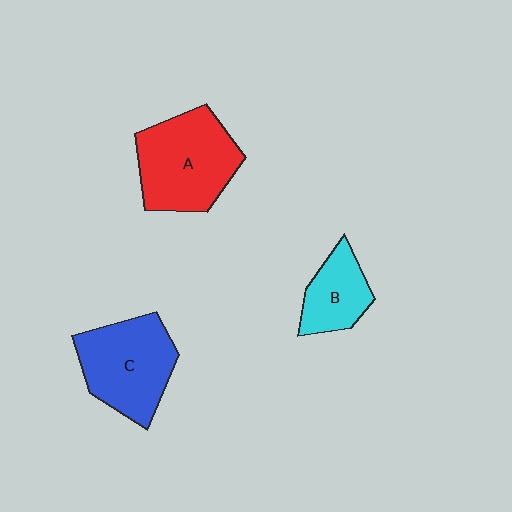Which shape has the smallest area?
Shape B (cyan).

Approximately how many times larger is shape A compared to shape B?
Approximately 1.9 times.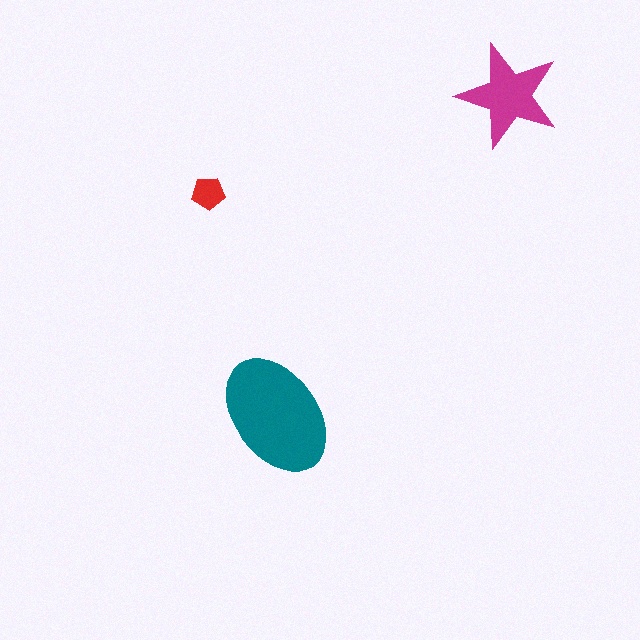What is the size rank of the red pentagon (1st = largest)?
3rd.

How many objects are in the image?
There are 3 objects in the image.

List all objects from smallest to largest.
The red pentagon, the magenta star, the teal ellipse.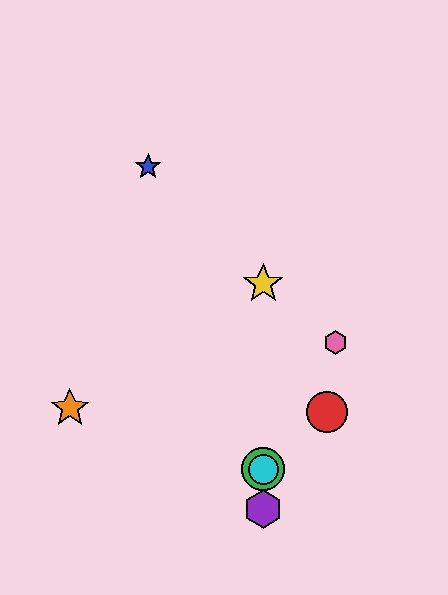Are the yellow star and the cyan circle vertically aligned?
Yes, both are at x≈263.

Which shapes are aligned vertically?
The green circle, the yellow star, the purple hexagon, the cyan circle are aligned vertically.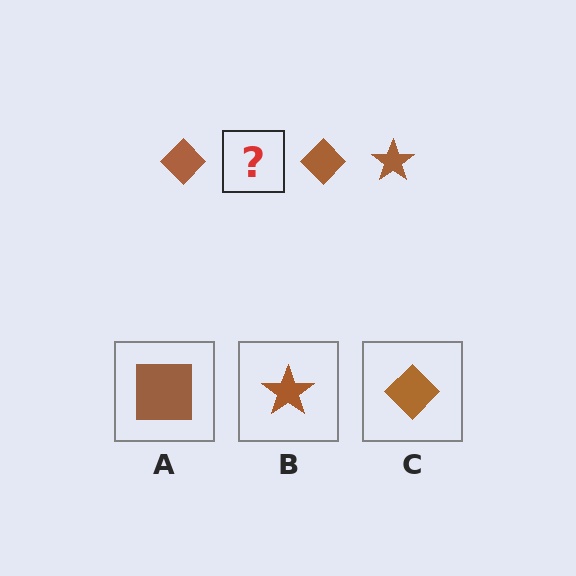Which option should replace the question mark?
Option B.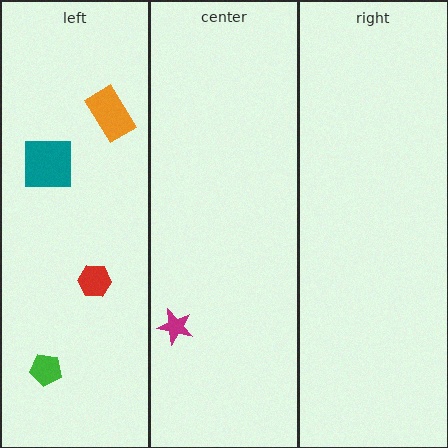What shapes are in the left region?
The green pentagon, the red hexagon, the orange rectangle, the teal square.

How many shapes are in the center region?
1.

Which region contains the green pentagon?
The left region.